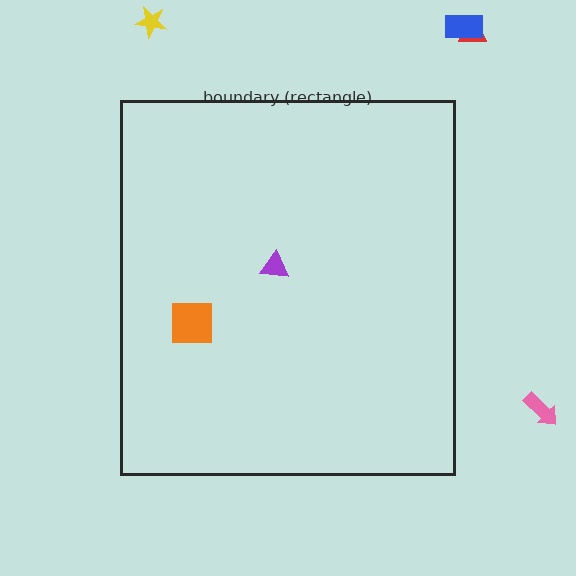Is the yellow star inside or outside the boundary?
Outside.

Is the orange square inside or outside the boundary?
Inside.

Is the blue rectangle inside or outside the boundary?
Outside.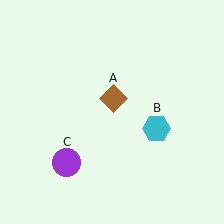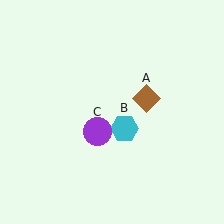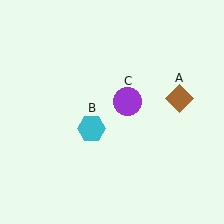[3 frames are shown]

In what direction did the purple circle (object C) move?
The purple circle (object C) moved up and to the right.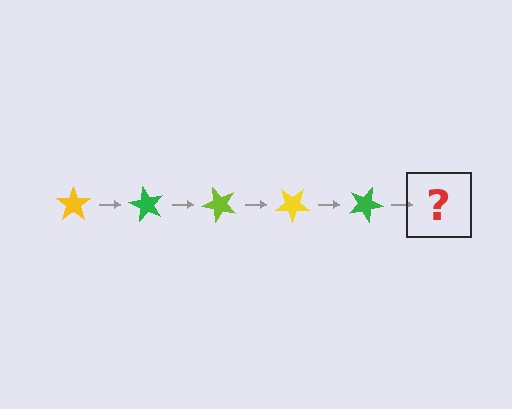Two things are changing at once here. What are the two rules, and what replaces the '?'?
The two rules are that it rotates 60 degrees each step and the color cycles through yellow, green, and lime. The '?' should be a lime star, rotated 300 degrees from the start.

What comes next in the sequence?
The next element should be a lime star, rotated 300 degrees from the start.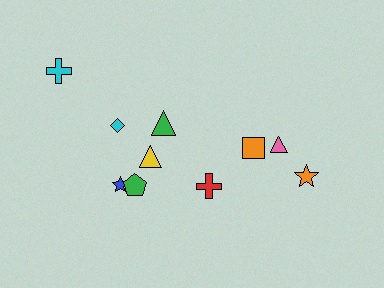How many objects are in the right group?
There are 4 objects.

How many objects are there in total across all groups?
There are 10 objects.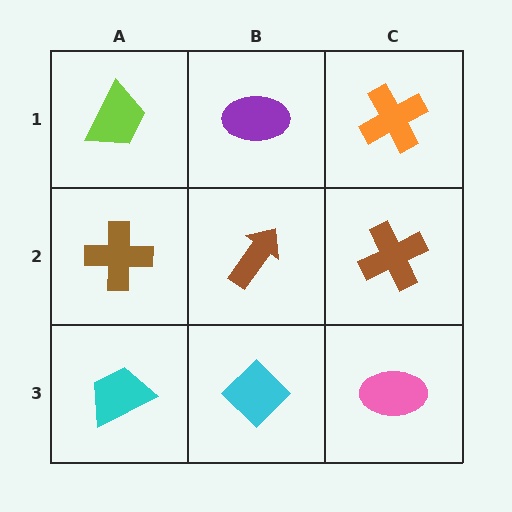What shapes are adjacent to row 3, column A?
A brown cross (row 2, column A), a cyan diamond (row 3, column B).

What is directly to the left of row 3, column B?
A cyan trapezoid.